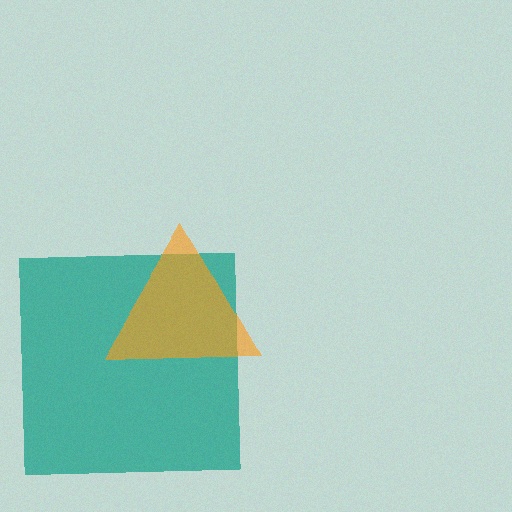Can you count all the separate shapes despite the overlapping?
Yes, there are 2 separate shapes.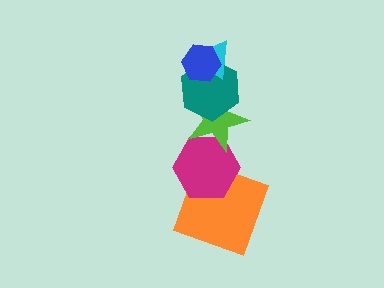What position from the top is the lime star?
The lime star is 4th from the top.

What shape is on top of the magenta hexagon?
The lime star is on top of the magenta hexagon.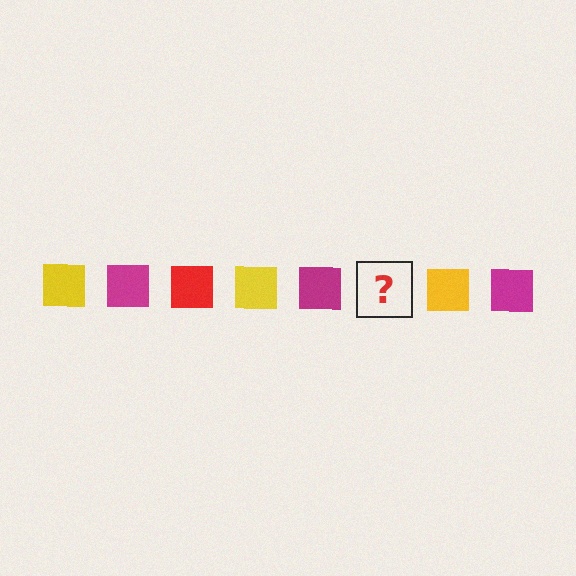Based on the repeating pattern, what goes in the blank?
The blank should be a red square.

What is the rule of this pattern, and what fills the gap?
The rule is that the pattern cycles through yellow, magenta, red squares. The gap should be filled with a red square.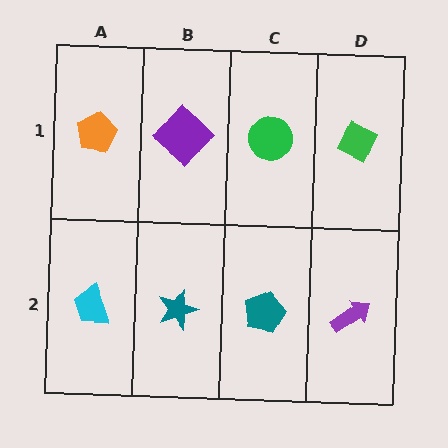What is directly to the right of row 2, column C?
A purple arrow.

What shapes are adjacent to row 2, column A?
An orange pentagon (row 1, column A), a teal star (row 2, column B).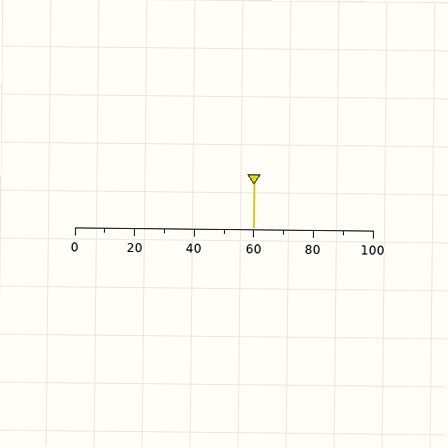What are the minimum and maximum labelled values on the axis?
The axis runs from 0 to 100.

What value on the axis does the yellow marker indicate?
The marker indicates approximately 60.